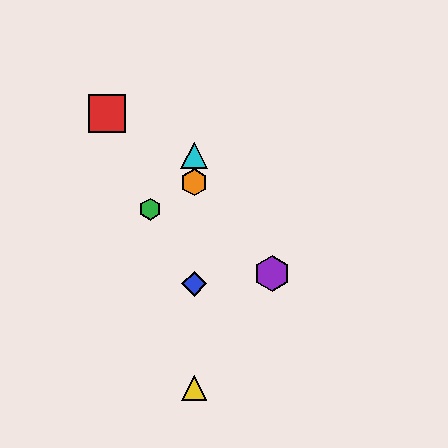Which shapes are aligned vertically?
The blue diamond, the yellow triangle, the orange hexagon, the cyan triangle are aligned vertically.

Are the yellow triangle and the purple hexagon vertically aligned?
No, the yellow triangle is at x≈194 and the purple hexagon is at x≈272.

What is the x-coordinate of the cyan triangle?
The cyan triangle is at x≈194.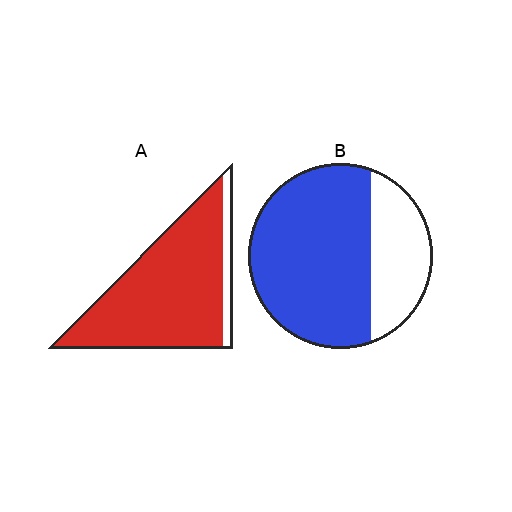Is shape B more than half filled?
Yes.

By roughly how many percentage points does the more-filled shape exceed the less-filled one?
By roughly 20 percentage points (A over B).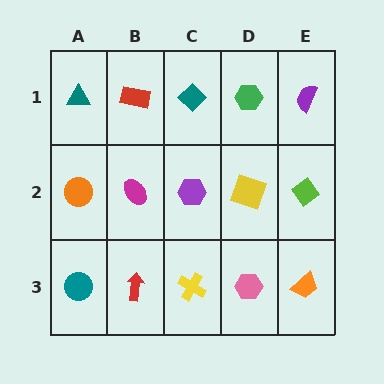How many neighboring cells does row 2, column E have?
3.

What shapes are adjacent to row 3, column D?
A yellow square (row 2, column D), a yellow cross (row 3, column C), an orange trapezoid (row 3, column E).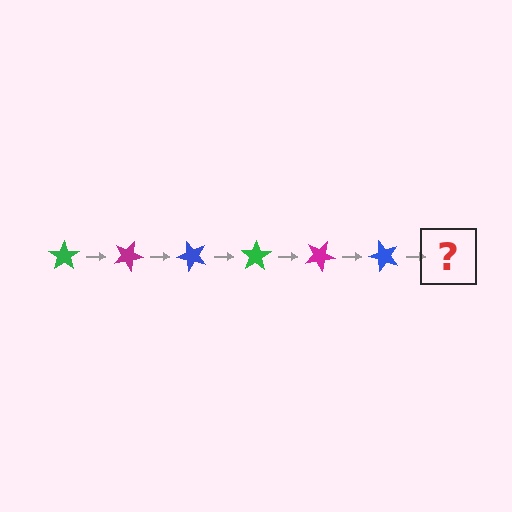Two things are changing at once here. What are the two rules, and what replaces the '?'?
The two rules are that it rotates 25 degrees each step and the color cycles through green, magenta, and blue. The '?' should be a green star, rotated 150 degrees from the start.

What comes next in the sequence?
The next element should be a green star, rotated 150 degrees from the start.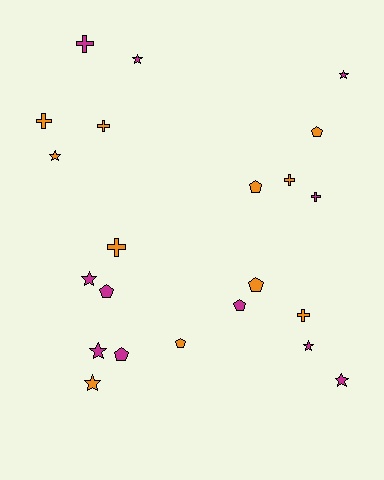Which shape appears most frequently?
Star, with 8 objects.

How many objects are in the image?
There are 22 objects.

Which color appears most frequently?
Orange, with 11 objects.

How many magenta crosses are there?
There are 2 magenta crosses.